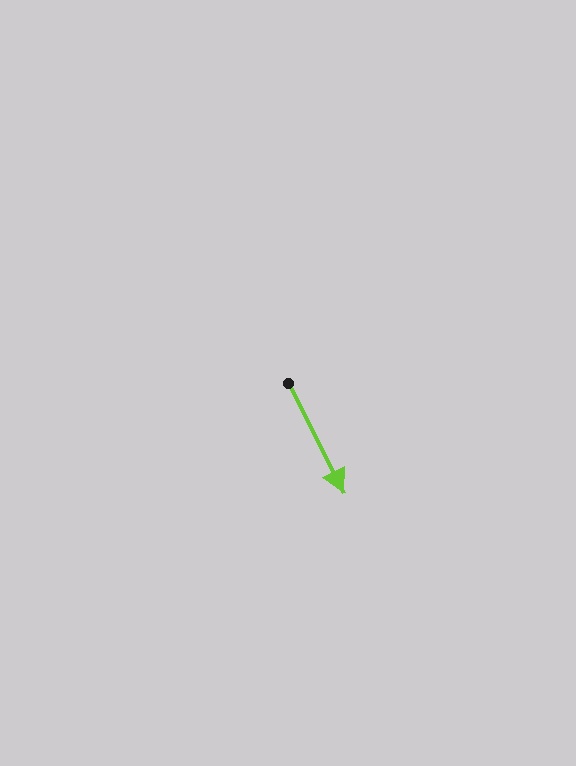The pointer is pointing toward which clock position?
Roughly 5 o'clock.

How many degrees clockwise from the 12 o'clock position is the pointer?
Approximately 153 degrees.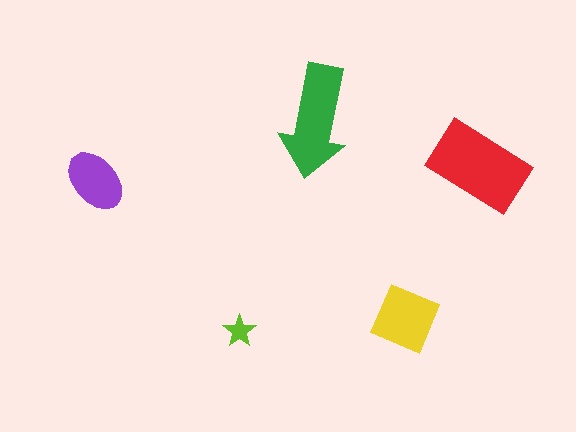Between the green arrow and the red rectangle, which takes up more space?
The red rectangle.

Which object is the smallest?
The lime star.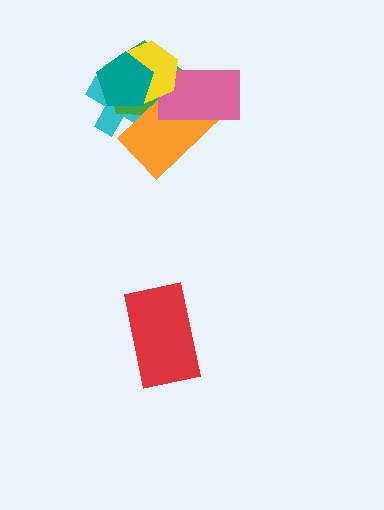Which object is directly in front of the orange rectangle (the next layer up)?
The pink rectangle is directly in front of the orange rectangle.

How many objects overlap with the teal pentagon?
4 objects overlap with the teal pentagon.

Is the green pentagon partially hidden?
Yes, it is partially covered by another shape.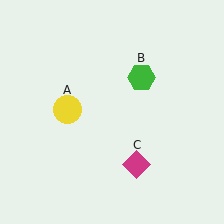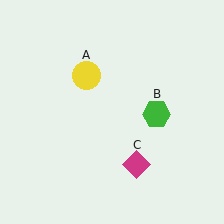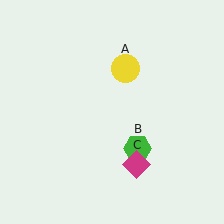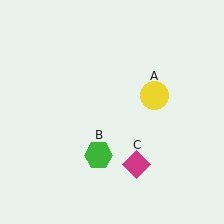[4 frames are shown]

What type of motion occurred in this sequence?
The yellow circle (object A), green hexagon (object B) rotated clockwise around the center of the scene.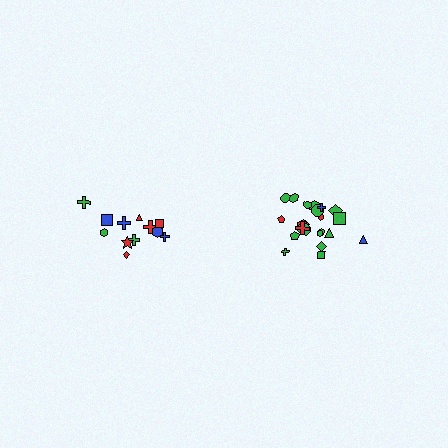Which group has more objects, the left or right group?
The right group.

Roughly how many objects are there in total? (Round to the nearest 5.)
Roughly 35 objects in total.